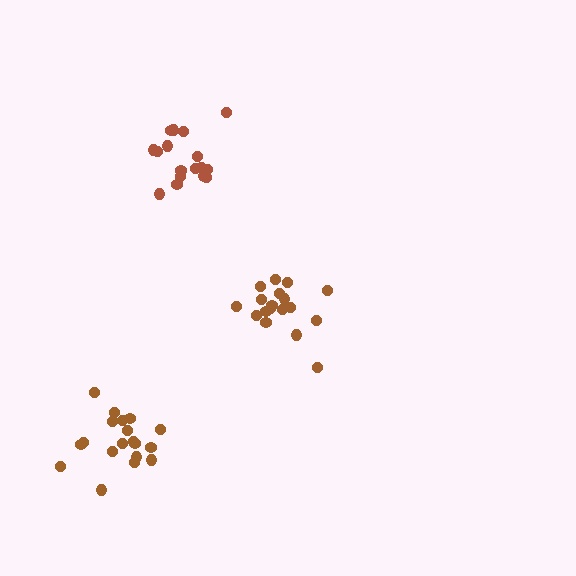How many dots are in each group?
Group 1: 18 dots, Group 2: 19 dots, Group 3: 17 dots (54 total).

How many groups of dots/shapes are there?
There are 3 groups.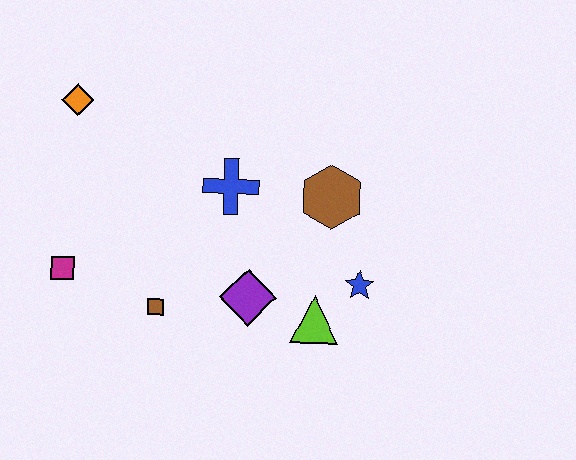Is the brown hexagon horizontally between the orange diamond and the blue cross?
No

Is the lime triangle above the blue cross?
No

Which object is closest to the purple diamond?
The lime triangle is closest to the purple diamond.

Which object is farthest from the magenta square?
The blue star is farthest from the magenta square.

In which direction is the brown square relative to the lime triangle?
The brown square is to the left of the lime triangle.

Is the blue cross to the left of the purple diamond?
Yes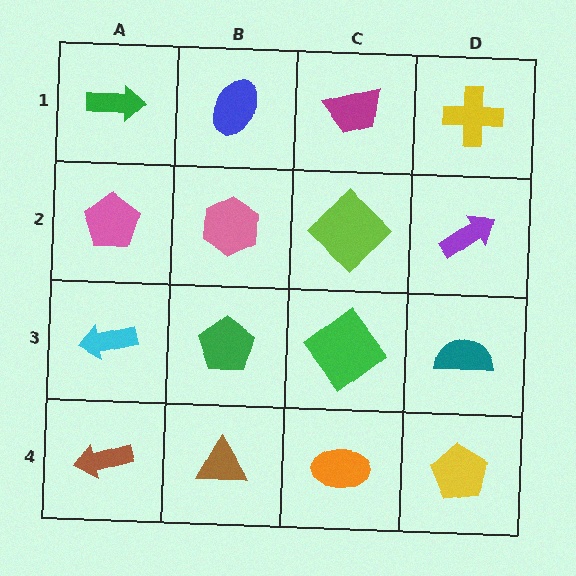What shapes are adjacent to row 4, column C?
A green diamond (row 3, column C), a brown triangle (row 4, column B), a yellow pentagon (row 4, column D).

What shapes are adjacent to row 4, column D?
A teal semicircle (row 3, column D), an orange ellipse (row 4, column C).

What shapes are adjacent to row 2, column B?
A blue ellipse (row 1, column B), a green pentagon (row 3, column B), a pink pentagon (row 2, column A), a lime diamond (row 2, column C).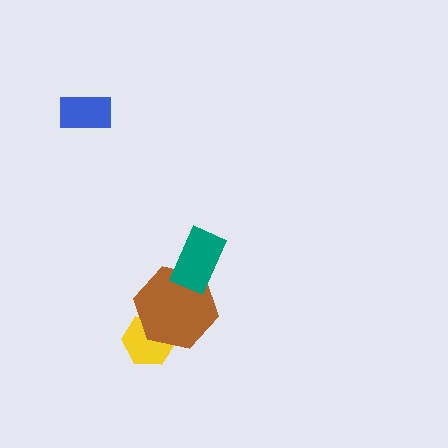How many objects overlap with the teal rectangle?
1 object overlaps with the teal rectangle.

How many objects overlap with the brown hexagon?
2 objects overlap with the brown hexagon.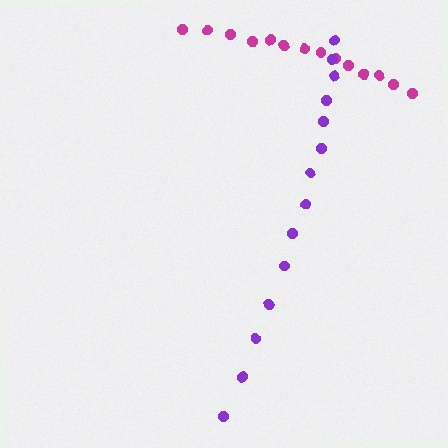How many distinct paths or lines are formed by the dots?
There are 2 distinct paths.